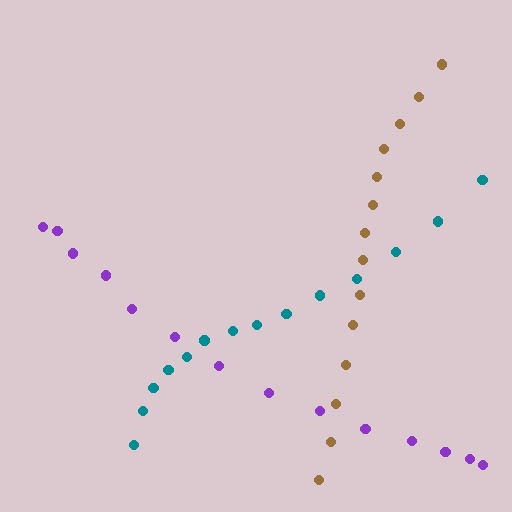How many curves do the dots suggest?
There are 3 distinct paths.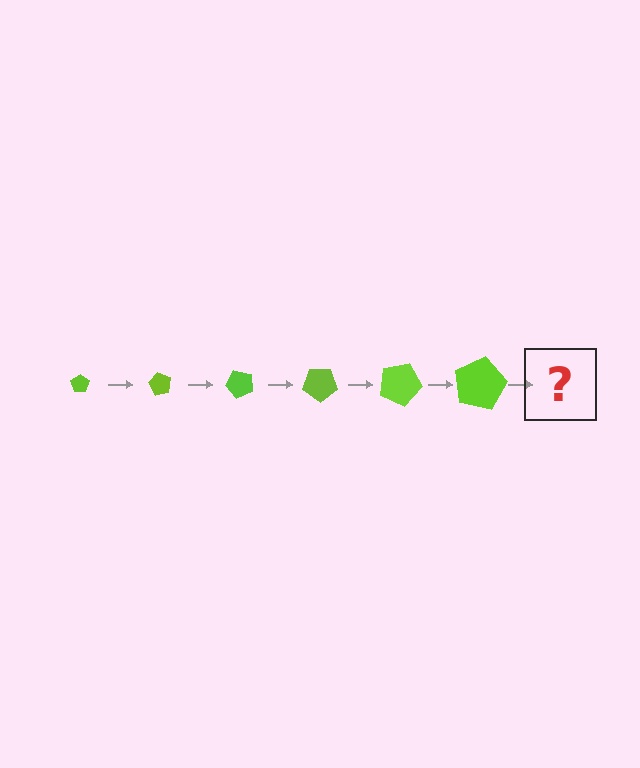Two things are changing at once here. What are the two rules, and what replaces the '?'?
The two rules are that the pentagon grows larger each step and it rotates 60 degrees each step. The '?' should be a pentagon, larger than the previous one and rotated 360 degrees from the start.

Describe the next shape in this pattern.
It should be a pentagon, larger than the previous one and rotated 360 degrees from the start.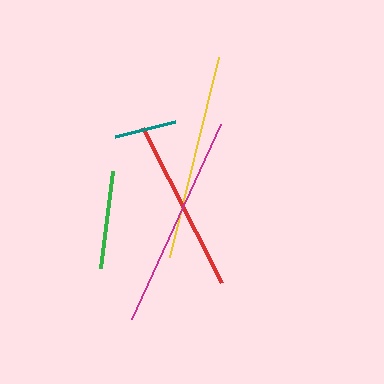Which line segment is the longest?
The magenta line is the longest at approximately 214 pixels.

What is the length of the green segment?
The green segment is approximately 98 pixels long.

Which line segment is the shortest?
The teal line is the shortest at approximately 62 pixels.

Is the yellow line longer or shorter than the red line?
The yellow line is longer than the red line.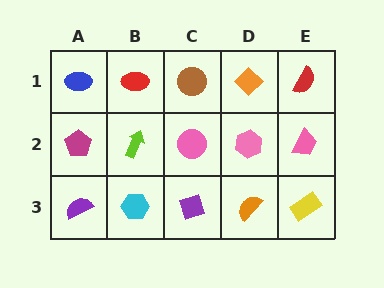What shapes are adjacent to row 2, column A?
A blue ellipse (row 1, column A), a purple semicircle (row 3, column A), a lime arrow (row 2, column B).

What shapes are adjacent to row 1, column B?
A lime arrow (row 2, column B), a blue ellipse (row 1, column A), a brown circle (row 1, column C).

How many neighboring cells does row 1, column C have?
3.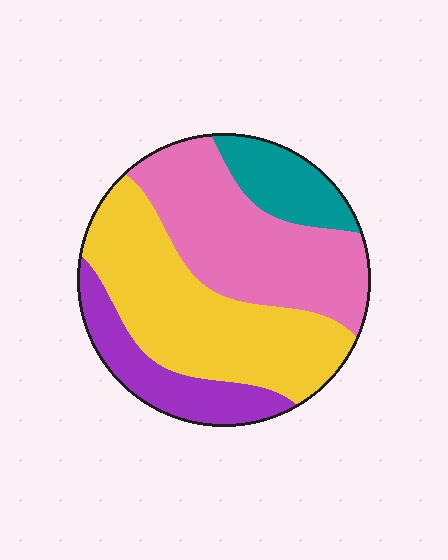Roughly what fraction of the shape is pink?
Pink takes up about one third (1/3) of the shape.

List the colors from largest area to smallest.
From largest to smallest: yellow, pink, purple, teal.